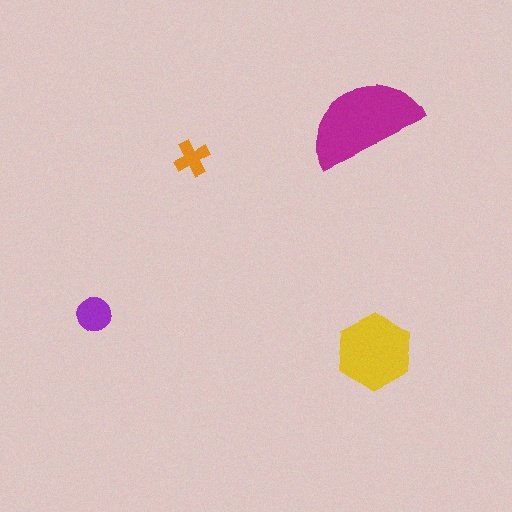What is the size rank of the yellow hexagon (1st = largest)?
2nd.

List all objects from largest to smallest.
The magenta semicircle, the yellow hexagon, the purple circle, the orange cross.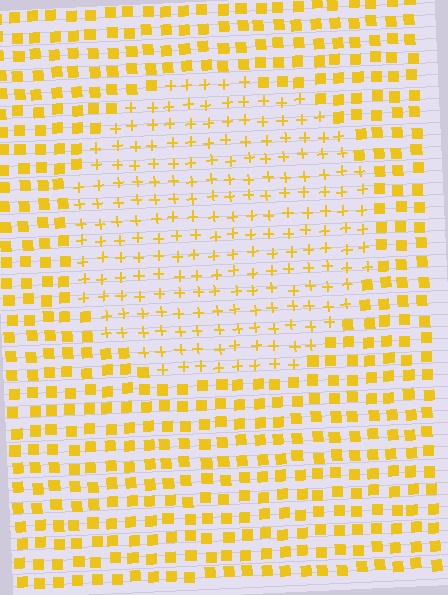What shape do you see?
I see a circle.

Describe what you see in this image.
The image is filled with small yellow elements arranged in a uniform grid. A circle-shaped region contains plus signs, while the surrounding area contains squares. The boundary is defined purely by the change in element shape.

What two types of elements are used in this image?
The image uses plus signs inside the circle region and squares outside it.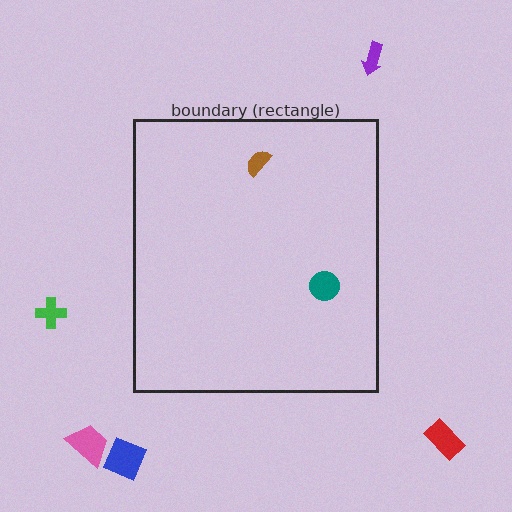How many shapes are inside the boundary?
2 inside, 5 outside.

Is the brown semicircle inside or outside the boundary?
Inside.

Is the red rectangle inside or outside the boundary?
Outside.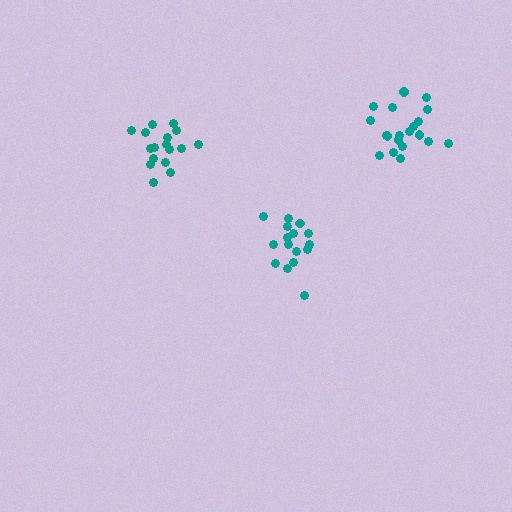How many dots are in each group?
Group 1: 16 dots, Group 2: 20 dots, Group 3: 17 dots (53 total).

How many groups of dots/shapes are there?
There are 3 groups.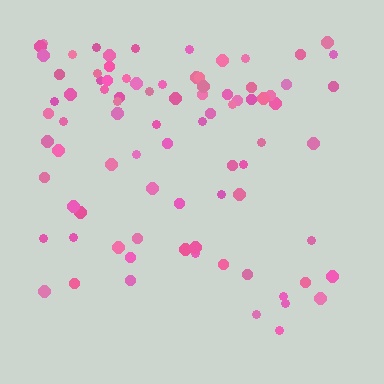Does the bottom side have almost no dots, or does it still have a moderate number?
Still a moderate number, just noticeably fewer than the top.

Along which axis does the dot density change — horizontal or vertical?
Vertical.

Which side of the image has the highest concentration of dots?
The top.